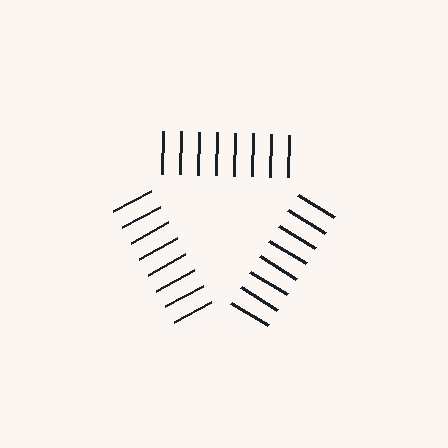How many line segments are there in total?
24 — 8 along each of the 3 edges.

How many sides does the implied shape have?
3 sides — the line-ends trace a triangle.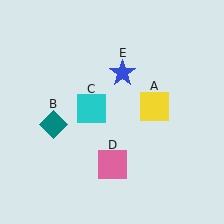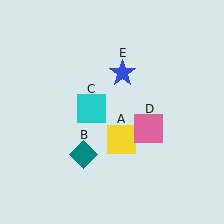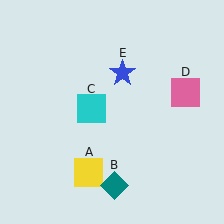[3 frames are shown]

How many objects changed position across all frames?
3 objects changed position: yellow square (object A), teal diamond (object B), pink square (object D).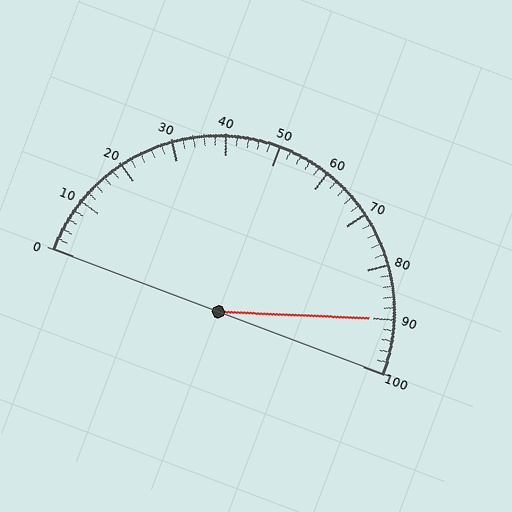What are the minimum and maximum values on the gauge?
The gauge ranges from 0 to 100.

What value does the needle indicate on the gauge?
The needle indicates approximately 90.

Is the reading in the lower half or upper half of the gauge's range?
The reading is in the upper half of the range (0 to 100).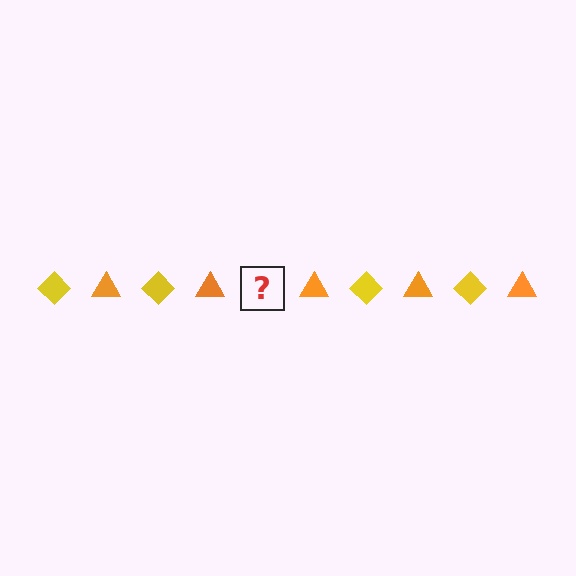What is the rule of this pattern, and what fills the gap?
The rule is that the pattern alternates between yellow diamond and orange triangle. The gap should be filled with a yellow diamond.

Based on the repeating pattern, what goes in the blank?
The blank should be a yellow diamond.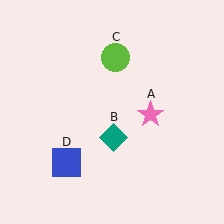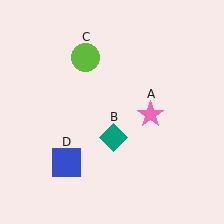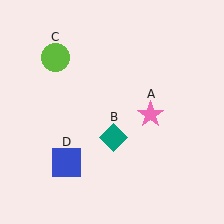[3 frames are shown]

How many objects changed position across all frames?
1 object changed position: lime circle (object C).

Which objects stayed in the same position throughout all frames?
Pink star (object A) and teal diamond (object B) and blue square (object D) remained stationary.